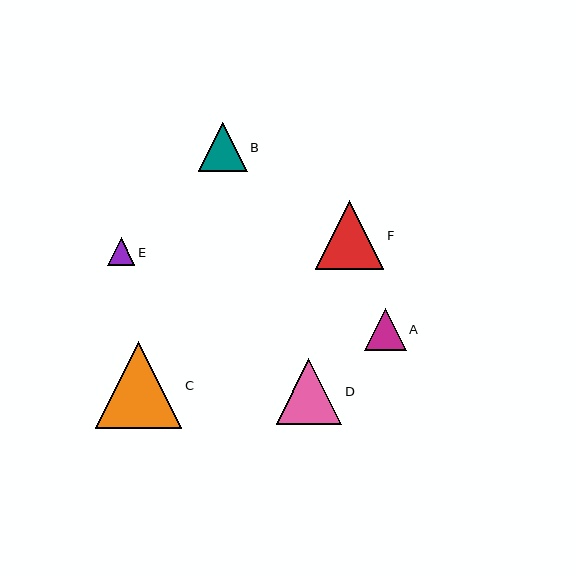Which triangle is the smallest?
Triangle E is the smallest with a size of approximately 27 pixels.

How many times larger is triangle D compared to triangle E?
Triangle D is approximately 2.4 times the size of triangle E.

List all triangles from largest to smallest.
From largest to smallest: C, F, D, B, A, E.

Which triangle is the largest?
Triangle C is the largest with a size of approximately 87 pixels.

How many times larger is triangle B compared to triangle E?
Triangle B is approximately 1.8 times the size of triangle E.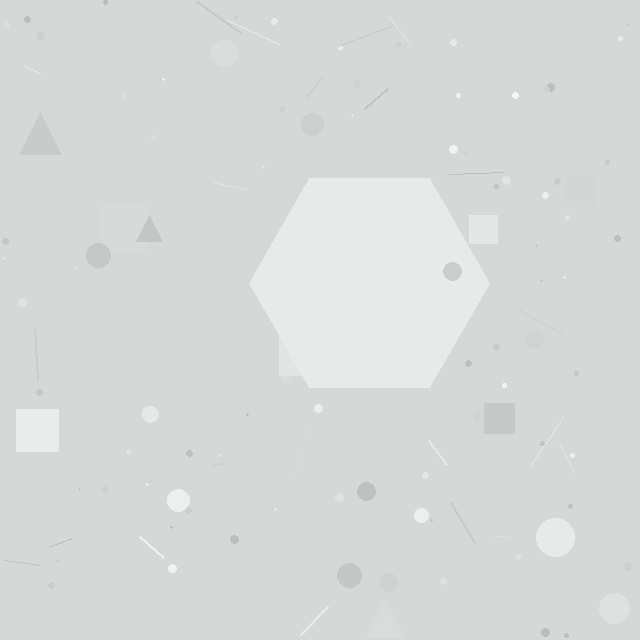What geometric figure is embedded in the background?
A hexagon is embedded in the background.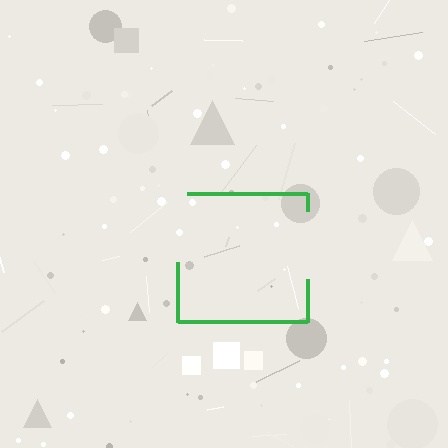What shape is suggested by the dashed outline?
The dashed outline suggests a square.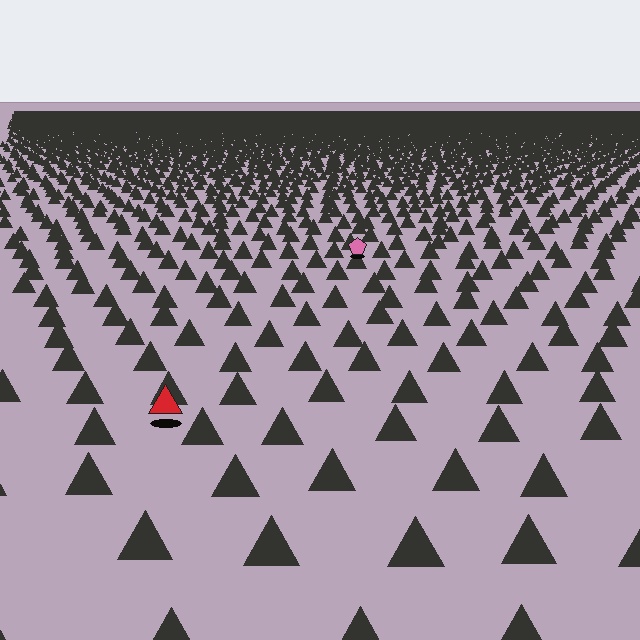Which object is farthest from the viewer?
The pink pentagon is farthest from the viewer. It appears smaller and the ground texture around it is denser.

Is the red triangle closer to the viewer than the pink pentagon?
Yes. The red triangle is closer — you can tell from the texture gradient: the ground texture is coarser near it.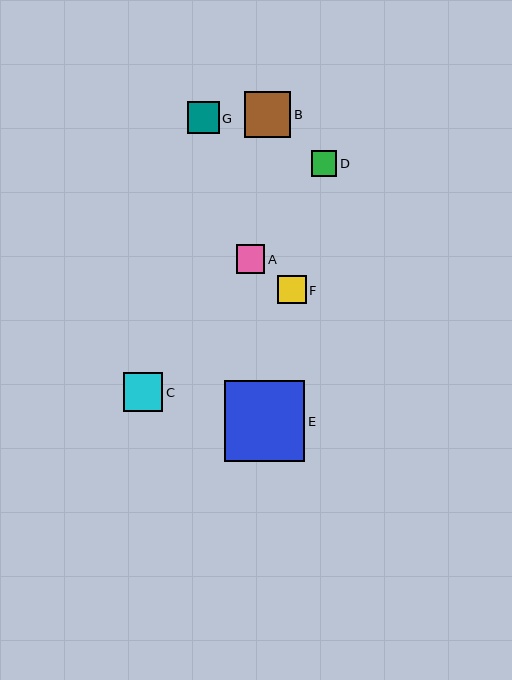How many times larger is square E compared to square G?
Square E is approximately 2.5 times the size of square G.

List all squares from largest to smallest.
From largest to smallest: E, B, C, G, F, A, D.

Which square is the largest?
Square E is the largest with a size of approximately 80 pixels.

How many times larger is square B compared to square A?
Square B is approximately 1.7 times the size of square A.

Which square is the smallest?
Square D is the smallest with a size of approximately 26 pixels.